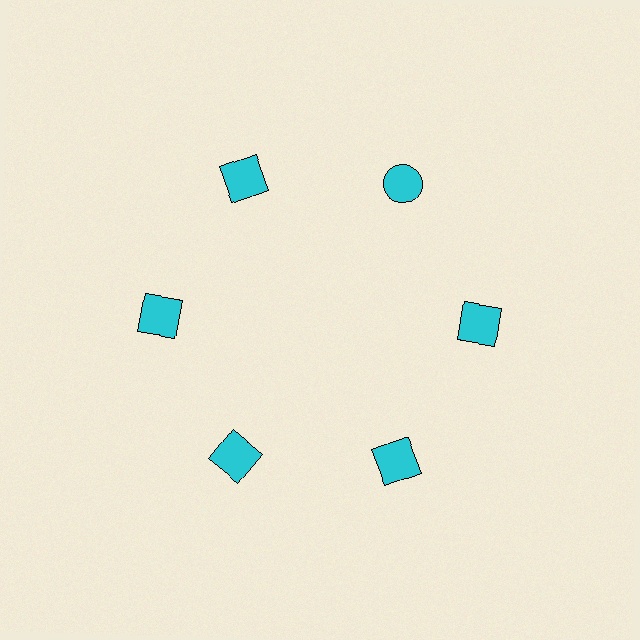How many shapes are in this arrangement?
There are 6 shapes arranged in a ring pattern.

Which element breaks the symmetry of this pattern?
The cyan circle at roughly the 1 o'clock position breaks the symmetry. All other shapes are cyan squares.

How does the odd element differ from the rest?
It has a different shape: circle instead of square.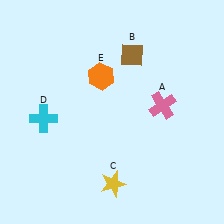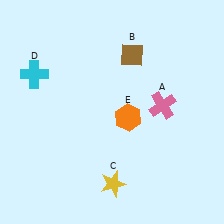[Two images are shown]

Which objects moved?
The objects that moved are: the cyan cross (D), the orange hexagon (E).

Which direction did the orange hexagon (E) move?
The orange hexagon (E) moved down.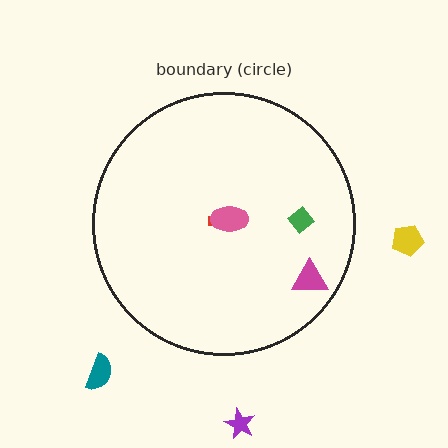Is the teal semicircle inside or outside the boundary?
Outside.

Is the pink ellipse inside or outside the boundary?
Inside.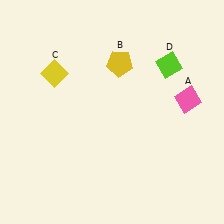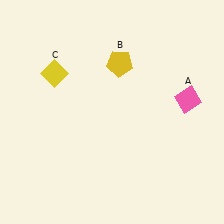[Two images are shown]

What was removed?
The lime diamond (D) was removed in Image 2.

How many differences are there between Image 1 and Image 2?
There is 1 difference between the two images.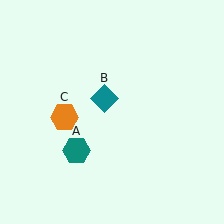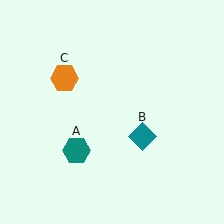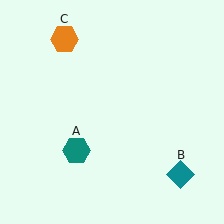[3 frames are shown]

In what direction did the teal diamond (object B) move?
The teal diamond (object B) moved down and to the right.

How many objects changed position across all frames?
2 objects changed position: teal diamond (object B), orange hexagon (object C).